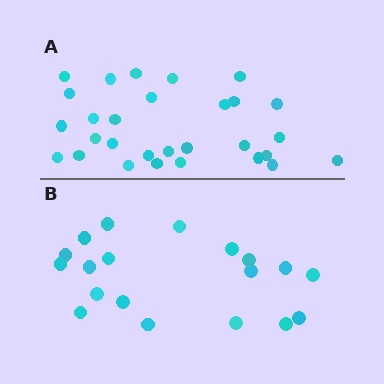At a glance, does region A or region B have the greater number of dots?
Region A (the top region) has more dots.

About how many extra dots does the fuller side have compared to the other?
Region A has roughly 10 or so more dots than region B.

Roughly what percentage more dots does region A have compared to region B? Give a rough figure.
About 55% more.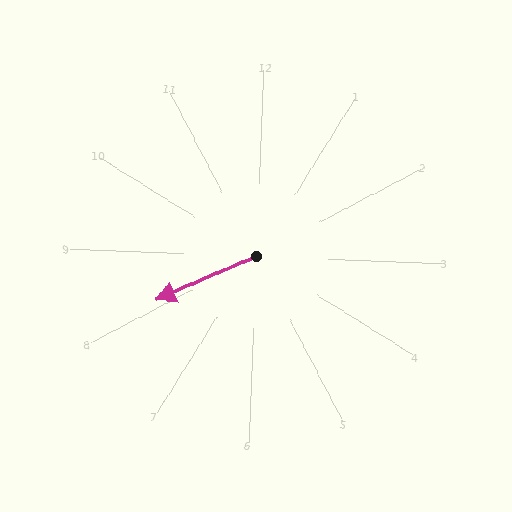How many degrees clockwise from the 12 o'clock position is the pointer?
Approximately 244 degrees.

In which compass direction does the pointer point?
Southwest.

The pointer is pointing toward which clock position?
Roughly 8 o'clock.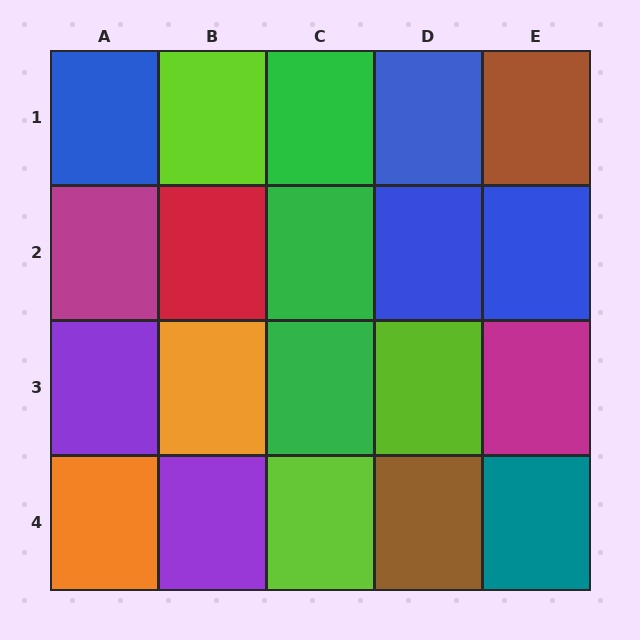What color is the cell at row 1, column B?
Lime.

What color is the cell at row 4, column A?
Orange.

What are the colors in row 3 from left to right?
Purple, orange, green, lime, magenta.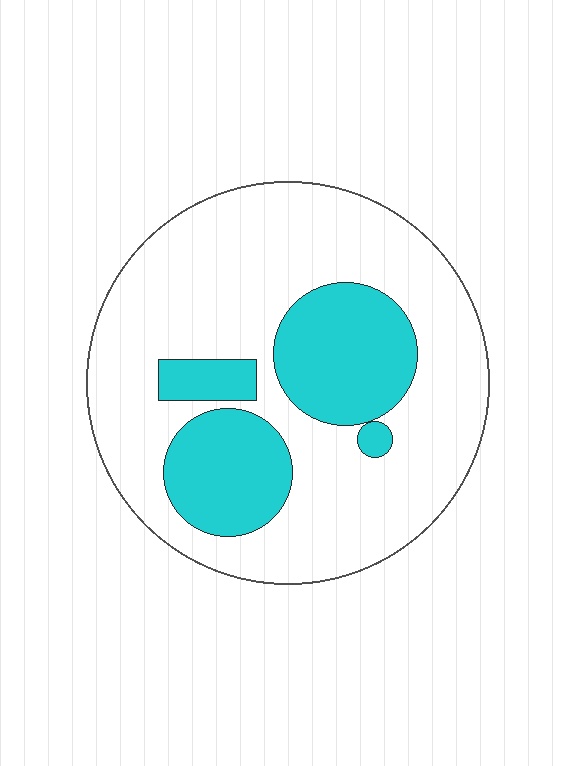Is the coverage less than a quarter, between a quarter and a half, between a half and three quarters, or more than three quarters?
Between a quarter and a half.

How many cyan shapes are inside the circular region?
4.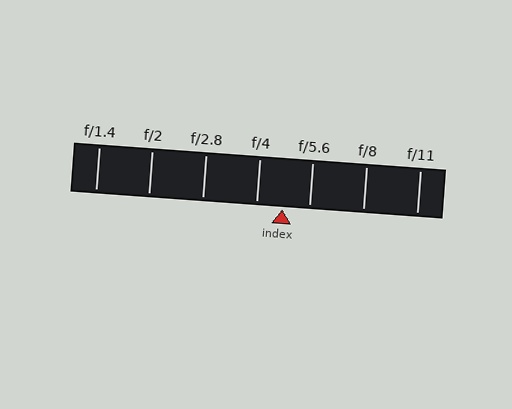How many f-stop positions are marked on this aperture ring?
There are 7 f-stop positions marked.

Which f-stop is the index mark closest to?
The index mark is closest to f/4.